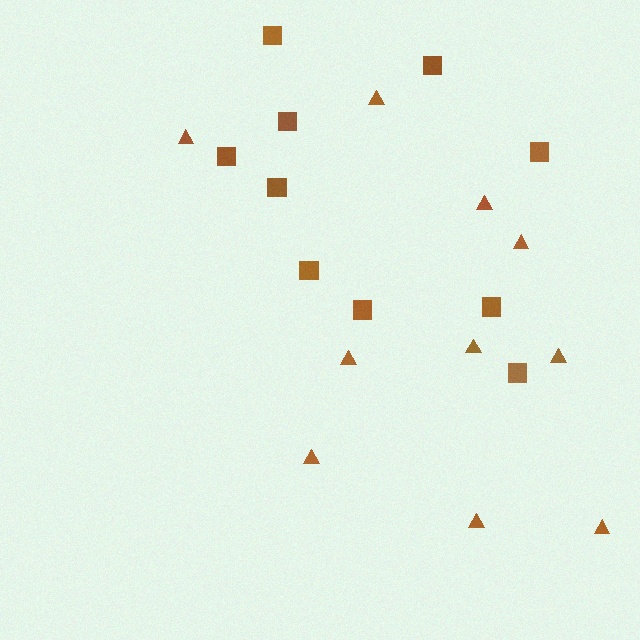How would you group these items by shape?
There are 2 groups: one group of triangles (10) and one group of squares (10).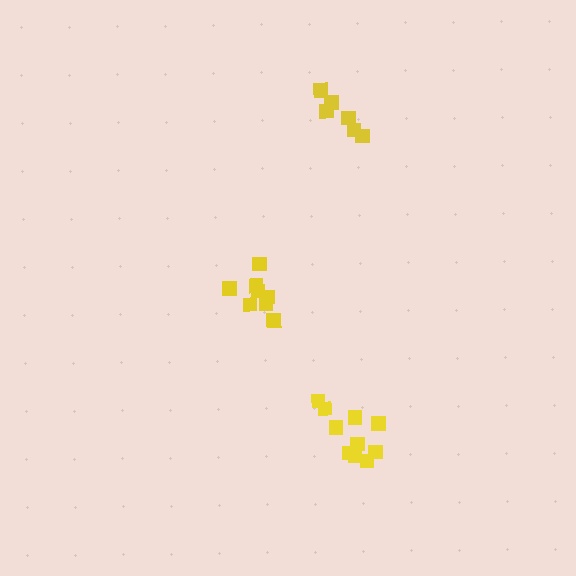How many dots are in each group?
Group 1: 8 dots, Group 2: 10 dots, Group 3: 6 dots (24 total).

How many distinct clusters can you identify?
There are 3 distinct clusters.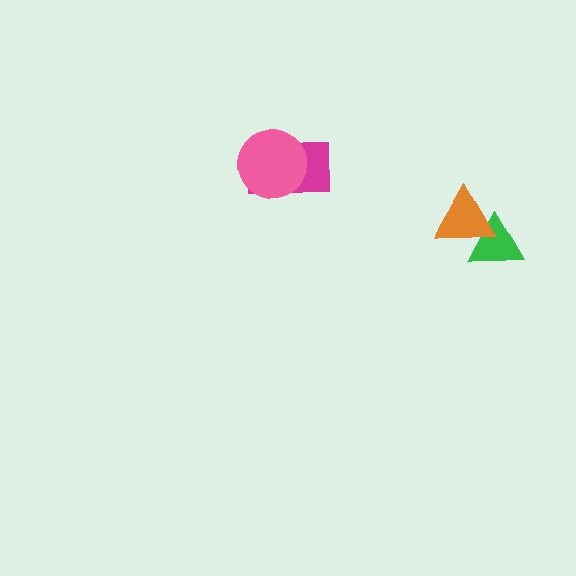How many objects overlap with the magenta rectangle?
1 object overlaps with the magenta rectangle.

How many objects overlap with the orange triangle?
1 object overlaps with the orange triangle.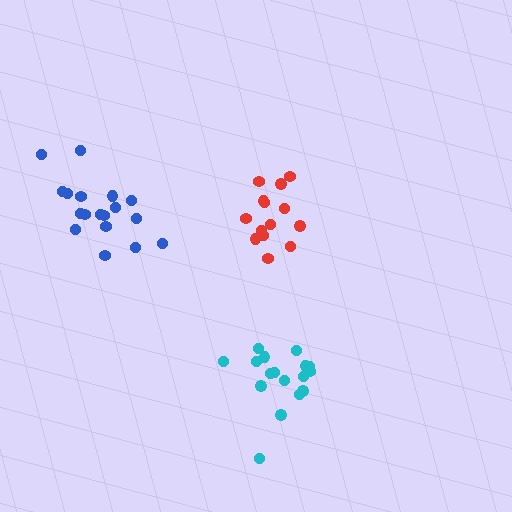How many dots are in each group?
Group 1: 18 dots, Group 2: 17 dots, Group 3: 14 dots (49 total).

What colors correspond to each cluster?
The clusters are colored: blue, cyan, red.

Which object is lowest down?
The cyan cluster is bottommost.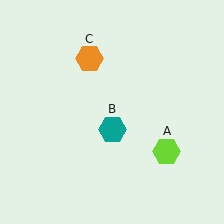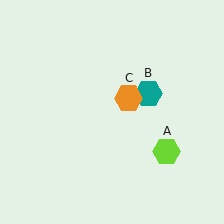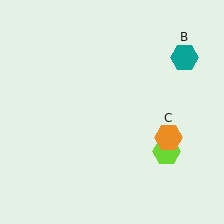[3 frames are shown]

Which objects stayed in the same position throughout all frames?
Lime hexagon (object A) remained stationary.